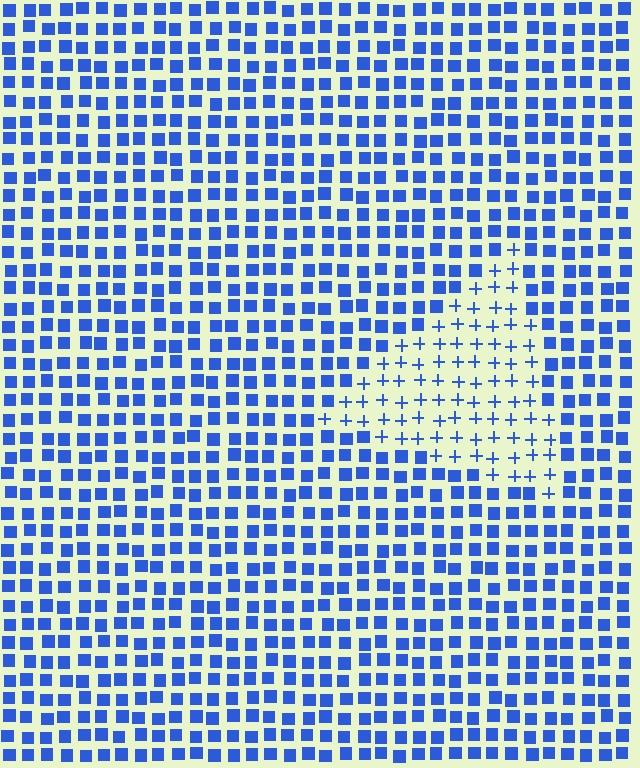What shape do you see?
I see a triangle.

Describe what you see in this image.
The image is filled with small blue elements arranged in a uniform grid. A triangle-shaped region contains plus signs, while the surrounding area contains squares. The boundary is defined purely by the change in element shape.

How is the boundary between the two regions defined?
The boundary is defined by a change in element shape: plus signs inside vs. squares outside. All elements share the same color and spacing.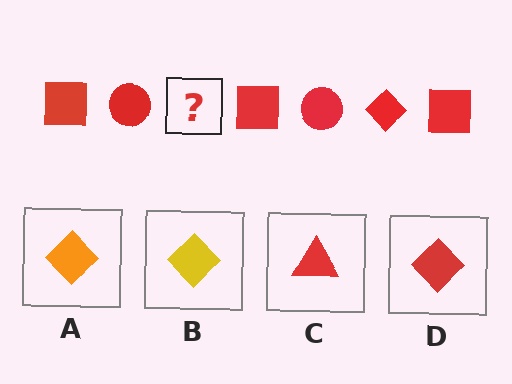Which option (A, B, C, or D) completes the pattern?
D.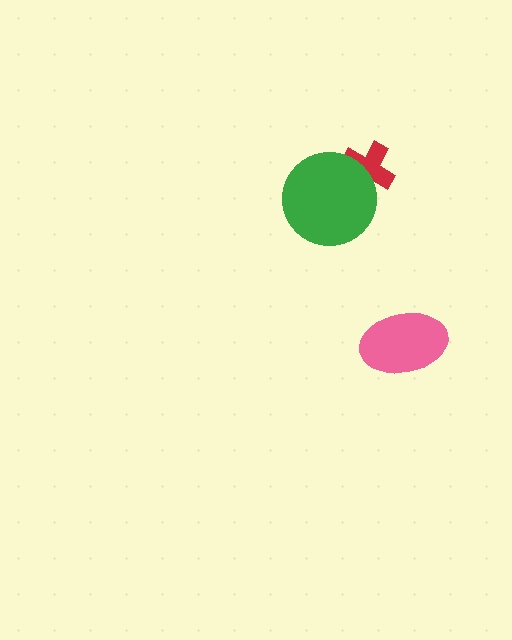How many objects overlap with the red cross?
1 object overlaps with the red cross.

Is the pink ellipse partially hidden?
No, no other shape covers it.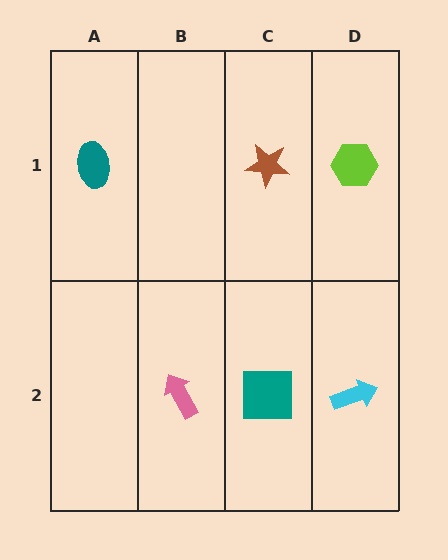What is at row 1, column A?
A teal ellipse.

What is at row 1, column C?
A brown star.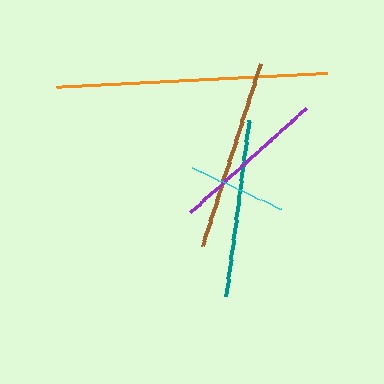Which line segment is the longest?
The orange line is the longest at approximately 271 pixels.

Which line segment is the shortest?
The cyan line is the shortest at approximately 99 pixels.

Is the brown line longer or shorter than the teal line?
The brown line is longer than the teal line.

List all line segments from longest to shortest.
From longest to shortest: orange, brown, teal, purple, cyan.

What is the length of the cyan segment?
The cyan segment is approximately 99 pixels long.